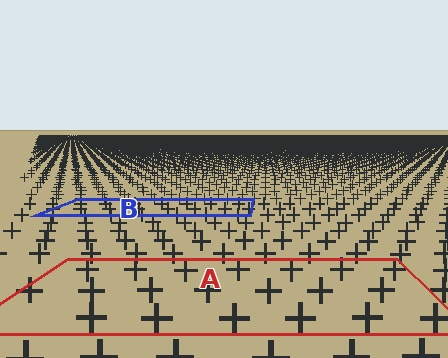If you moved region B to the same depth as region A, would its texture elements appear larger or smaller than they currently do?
They would appear larger. At a closer depth, the same texture elements are projected at a bigger on-screen size.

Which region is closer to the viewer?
Region A is closer. The texture elements there are larger and more spread out.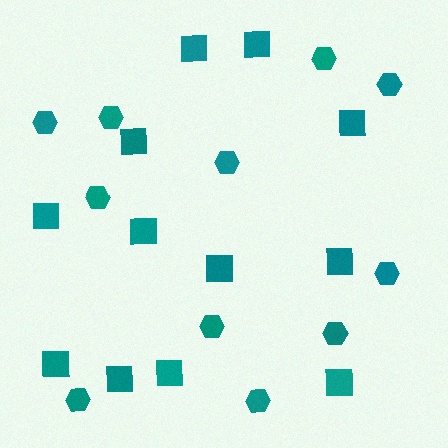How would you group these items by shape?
There are 2 groups: one group of squares (12) and one group of hexagons (11).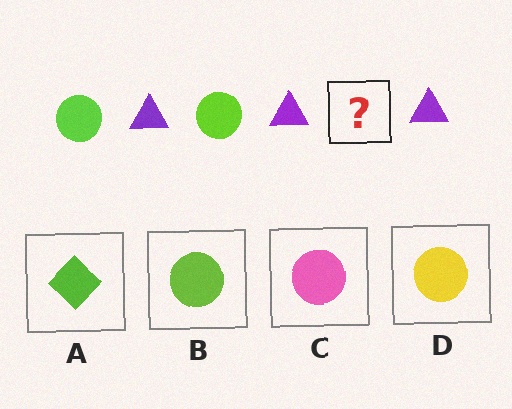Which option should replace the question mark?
Option B.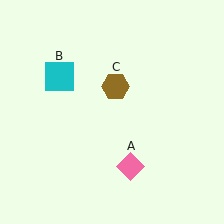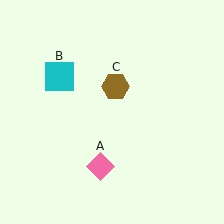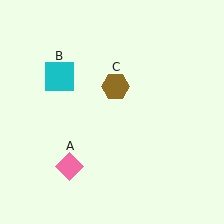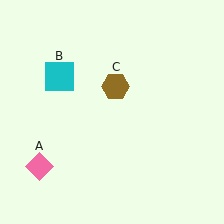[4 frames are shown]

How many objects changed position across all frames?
1 object changed position: pink diamond (object A).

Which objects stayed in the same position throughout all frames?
Cyan square (object B) and brown hexagon (object C) remained stationary.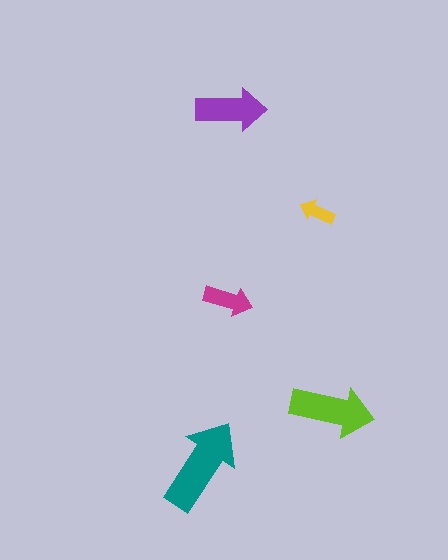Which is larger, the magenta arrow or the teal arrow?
The teal one.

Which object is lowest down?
The teal arrow is bottommost.